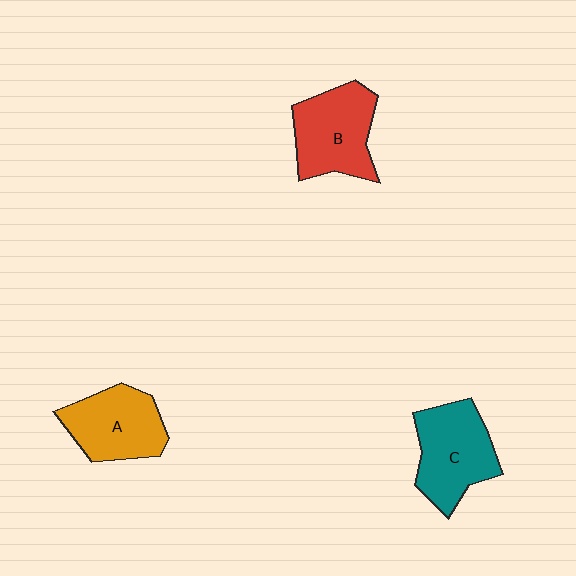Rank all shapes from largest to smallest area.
From largest to smallest: C (teal), B (red), A (orange).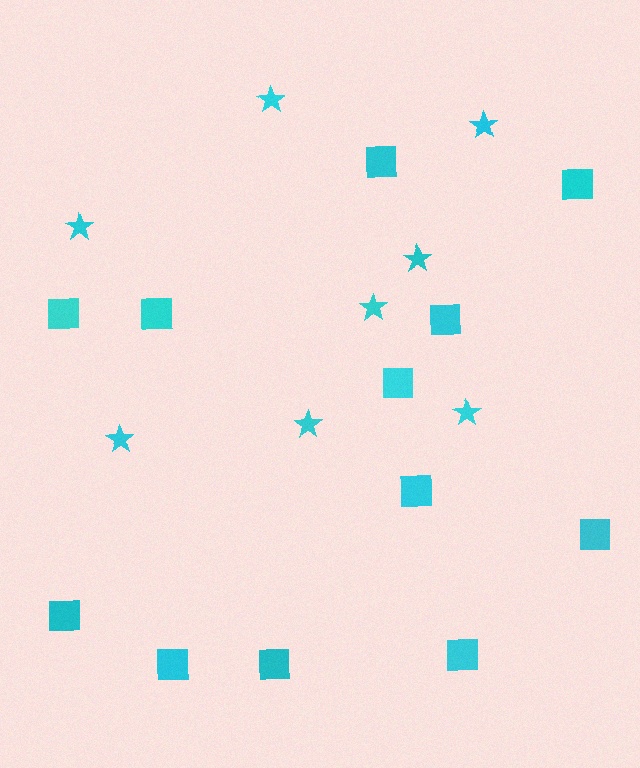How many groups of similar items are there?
There are 2 groups: one group of squares (12) and one group of stars (8).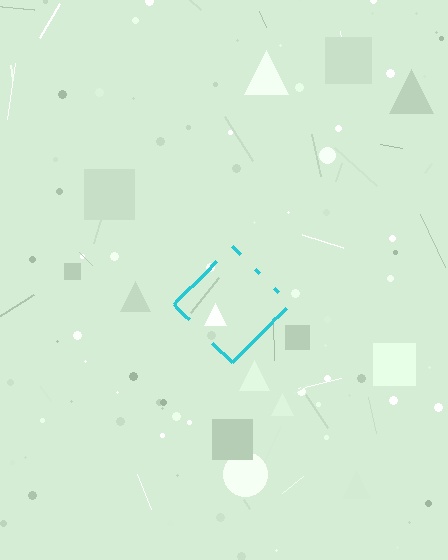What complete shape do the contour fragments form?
The contour fragments form a diamond.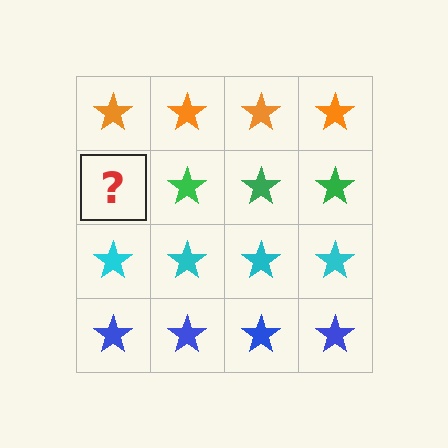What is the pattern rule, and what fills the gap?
The rule is that each row has a consistent color. The gap should be filled with a green star.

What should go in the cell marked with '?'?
The missing cell should contain a green star.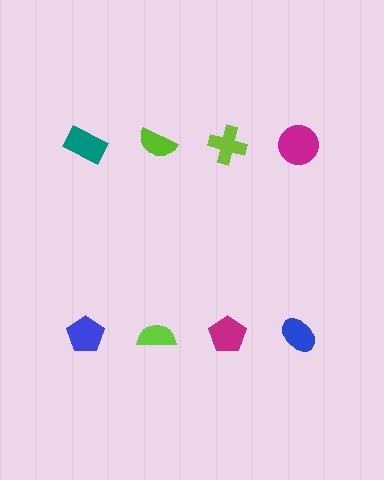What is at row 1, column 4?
A magenta circle.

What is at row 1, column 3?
A lime cross.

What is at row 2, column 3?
A magenta pentagon.